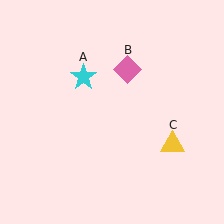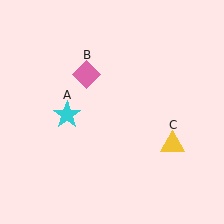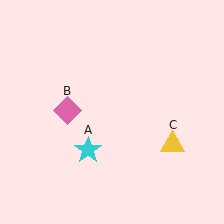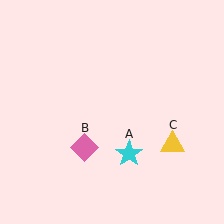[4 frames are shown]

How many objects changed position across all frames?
2 objects changed position: cyan star (object A), pink diamond (object B).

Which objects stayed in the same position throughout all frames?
Yellow triangle (object C) remained stationary.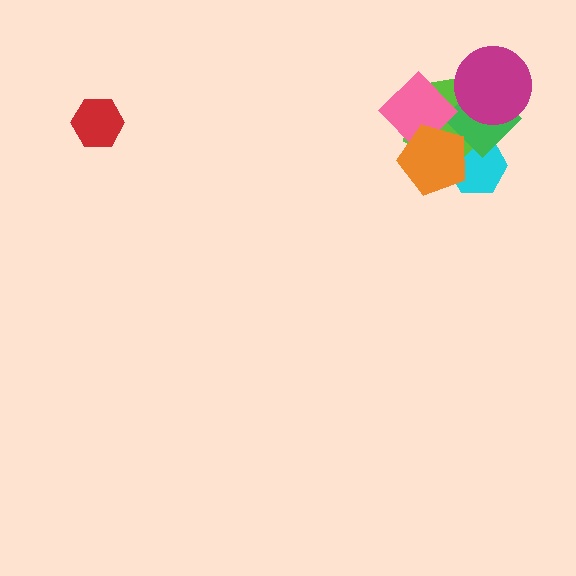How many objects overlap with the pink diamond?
3 objects overlap with the pink diamond.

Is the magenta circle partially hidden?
No, no other shape covers it.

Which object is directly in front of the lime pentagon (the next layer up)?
The green diamond is directly in front of the lime pentagon.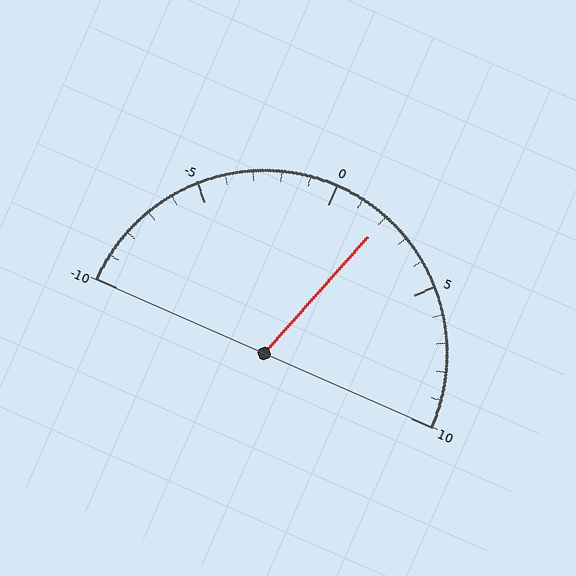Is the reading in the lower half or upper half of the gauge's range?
The reading is in the upper half of the range (-10 to 10).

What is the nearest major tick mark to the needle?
The nearest major tick mark is 0.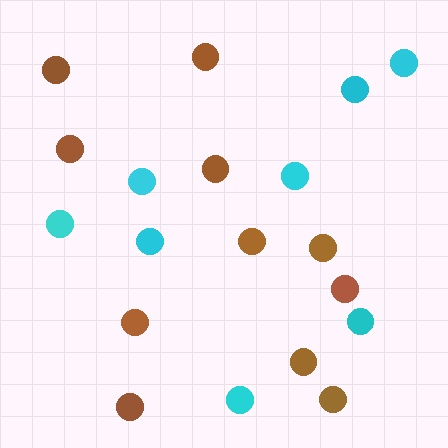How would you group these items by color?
There are 2 groups: one group of brown circles (11) and one group of cyan circles (8).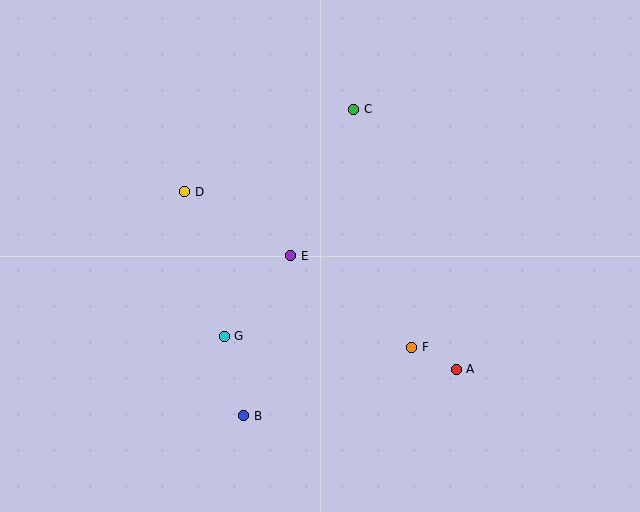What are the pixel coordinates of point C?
Point C is at (354, 109).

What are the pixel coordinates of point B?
Point B is at (244, 416).